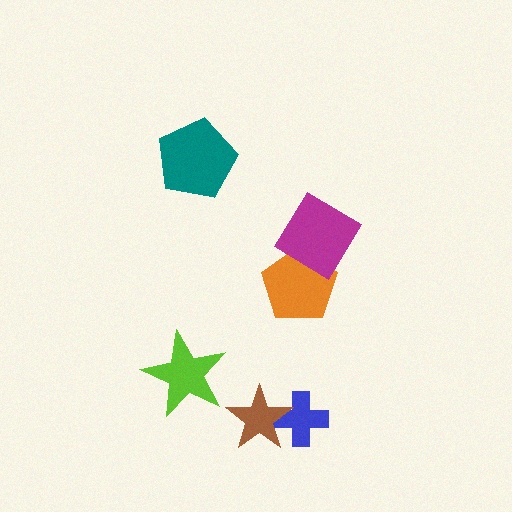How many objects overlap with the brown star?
1 object overlaps with the brown star.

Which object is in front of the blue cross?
The brown star is in front of the blue cross.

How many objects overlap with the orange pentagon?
1 object overlaps with the orange pentagon.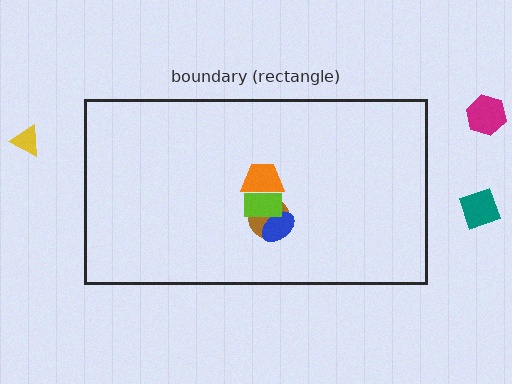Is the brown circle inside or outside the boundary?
Inside.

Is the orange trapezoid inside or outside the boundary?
Inside.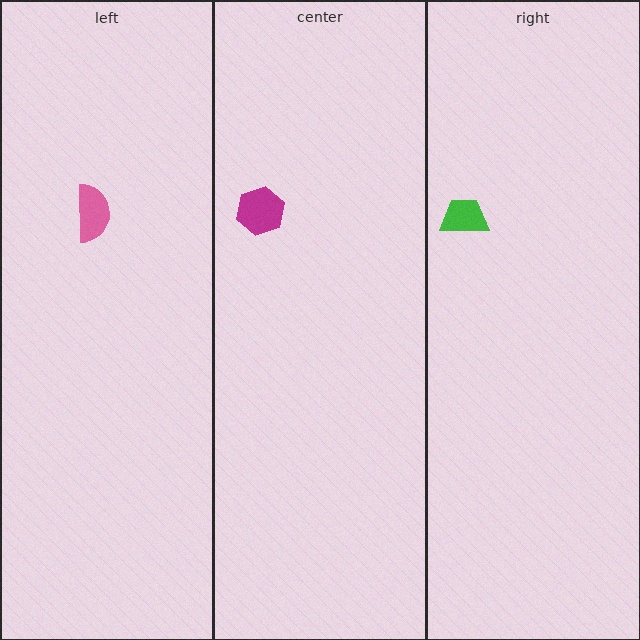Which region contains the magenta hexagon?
The center region.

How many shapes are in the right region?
1.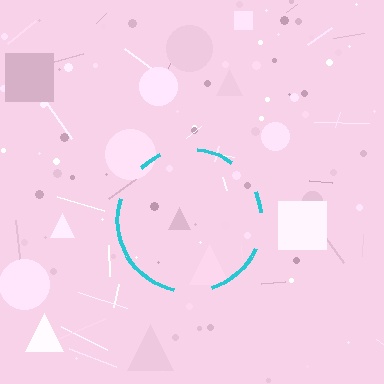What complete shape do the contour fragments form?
The contour fragments form a circle.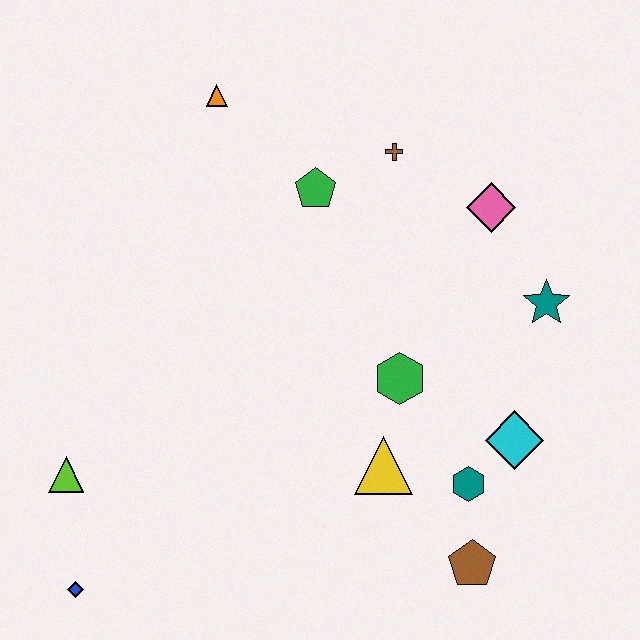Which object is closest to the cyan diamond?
The teal hexagon is closest to the cyan diamond.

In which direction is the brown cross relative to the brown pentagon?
The brown cross is above the brown pentagon.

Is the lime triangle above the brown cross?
No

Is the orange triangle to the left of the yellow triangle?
Yes